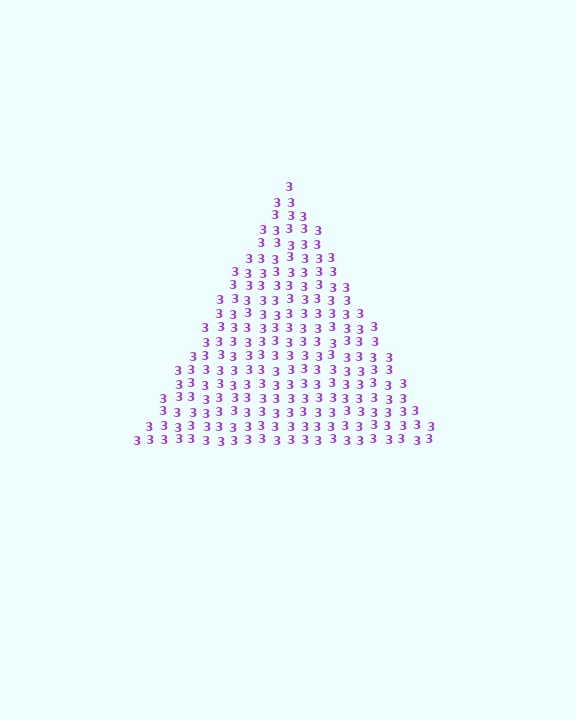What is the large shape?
The large shape is a triangle.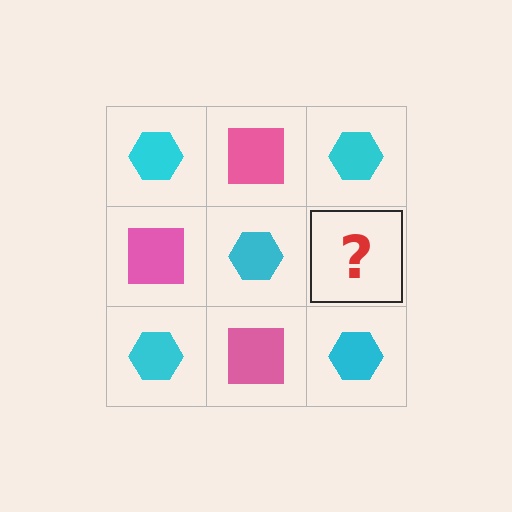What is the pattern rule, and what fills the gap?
The rule is that it alternates cyan hexagon and pink square in a checkerboard pattern. The gap should be filled with a pink square.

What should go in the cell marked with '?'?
The missing cell should contain a pink square.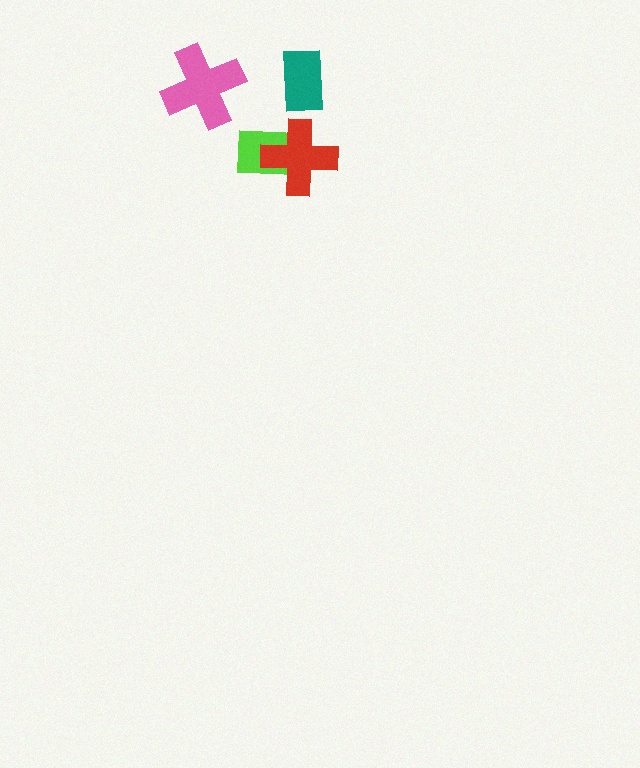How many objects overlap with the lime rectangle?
1 object overlaps with the lime rectangle.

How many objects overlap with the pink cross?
0 objects overlap with the pink cross.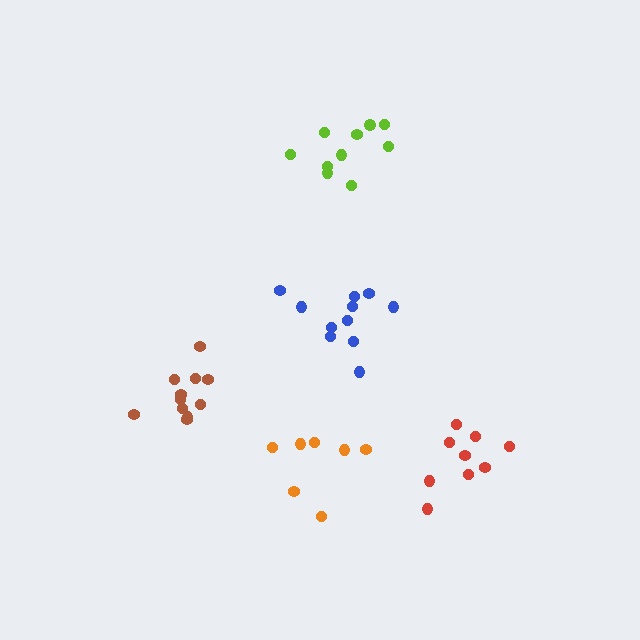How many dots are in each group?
Group 1: 11 dots, Group 2: 7 dots, Group 3: 11 dots, Group 4: 10 dots, Group 5: 9 dots (48 total).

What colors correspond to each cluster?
The clusters are colored: brown, orange, blue, lime, red.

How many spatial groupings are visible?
There are 5 spatial groupings.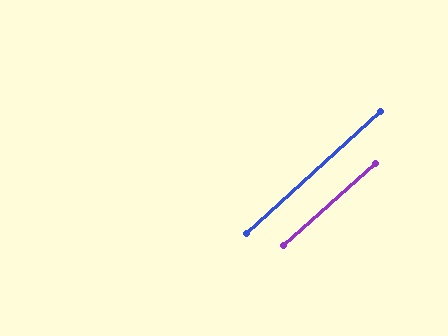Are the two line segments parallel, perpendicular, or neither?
Parallel — their directions differ by only 0.7°.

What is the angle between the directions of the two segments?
Approximately 1 degree.